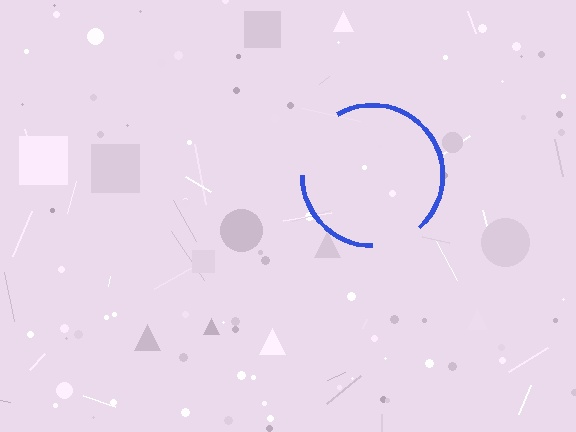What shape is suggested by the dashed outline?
The dashed outline suggests a circle.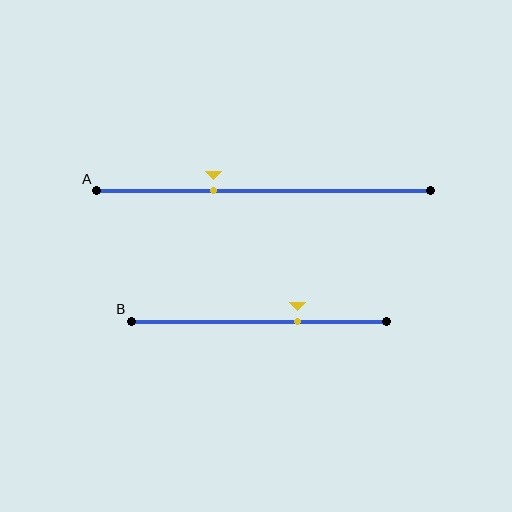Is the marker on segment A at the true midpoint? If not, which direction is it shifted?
No, the marker on segment A is shifted to the left by about 15% of the segment length.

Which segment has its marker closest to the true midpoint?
Segment A has its marker closest to the true midpoint.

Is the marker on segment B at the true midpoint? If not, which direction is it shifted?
No, the marker on segment B is shifted to the right by about 15% of the segment length.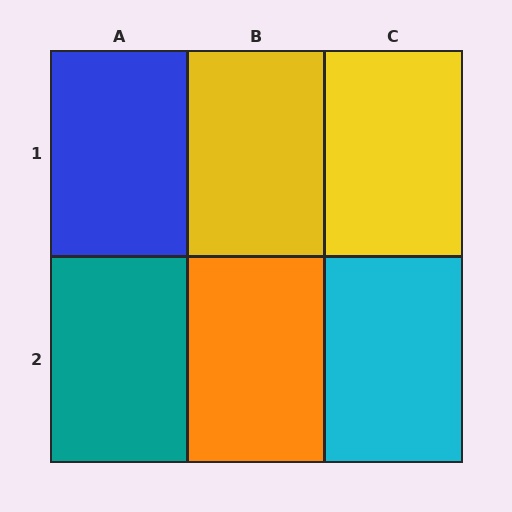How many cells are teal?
1 cell is teal.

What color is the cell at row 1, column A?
Blue.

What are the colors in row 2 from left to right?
Teal, orange, cyan.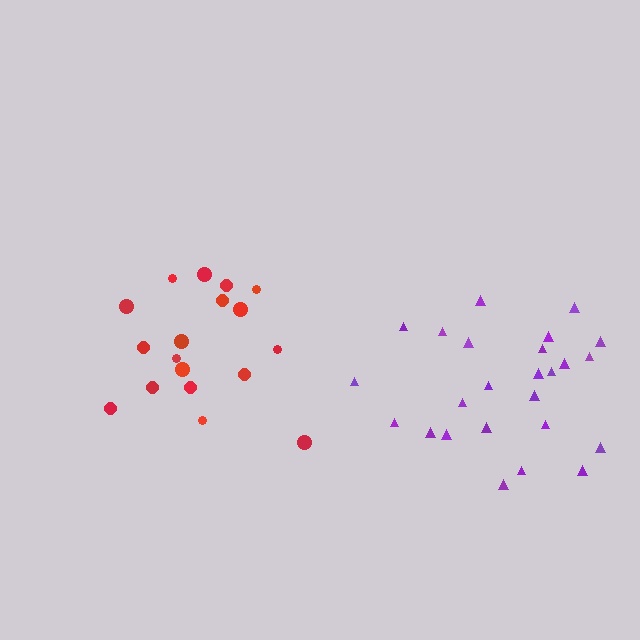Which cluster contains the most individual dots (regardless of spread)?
Purple (25).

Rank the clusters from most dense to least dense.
red, purple.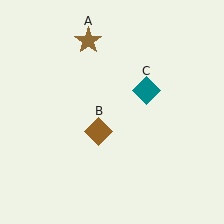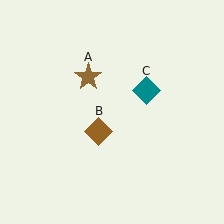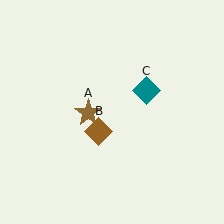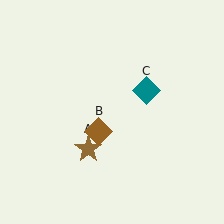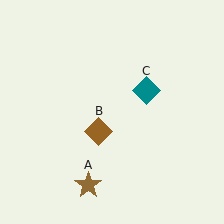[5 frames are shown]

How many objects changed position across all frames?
1 object changed position: brown star (object A).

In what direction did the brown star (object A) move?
The brown star (object A) moved down.